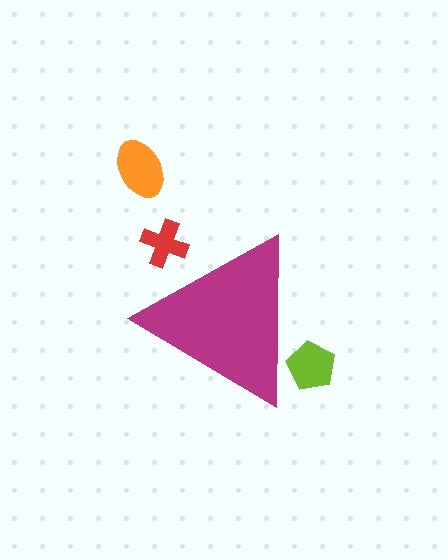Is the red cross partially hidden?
Yes, the red cross is partially hidden behind the magenta triangle.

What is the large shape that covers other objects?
A magenta triangle.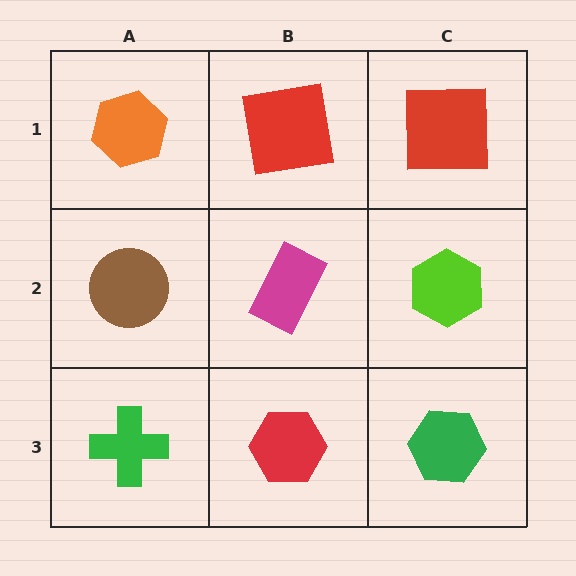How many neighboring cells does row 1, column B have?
3.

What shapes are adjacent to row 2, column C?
A red square (row 1, column C), a green hexagon (row 3, column C), a magenta rectangle (row 2, column B).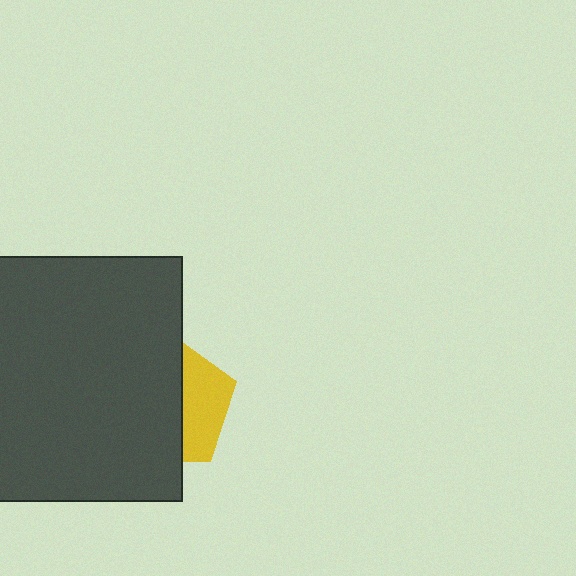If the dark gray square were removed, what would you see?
You would see the complete yellow pentagon.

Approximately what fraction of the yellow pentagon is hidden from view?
Roughly 66% of the yellow pentagon is hidden behind the dark gray square.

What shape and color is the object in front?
The object in front is a dark gray square.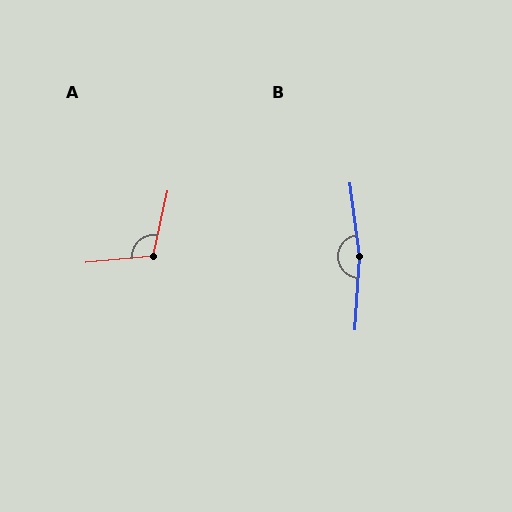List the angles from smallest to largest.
A (108°), B (169°).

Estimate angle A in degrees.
Approximately 108 degrees.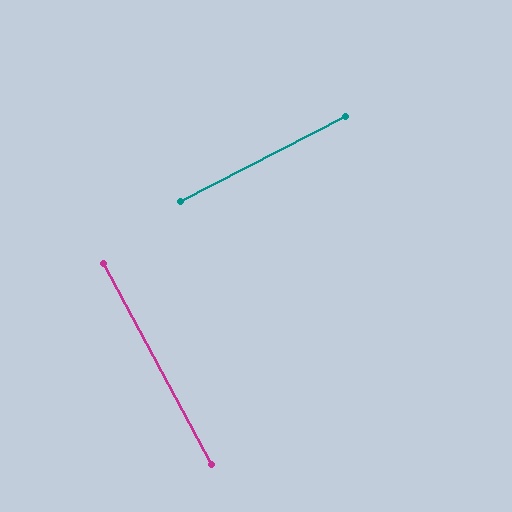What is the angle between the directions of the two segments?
Approximately 89 degrees.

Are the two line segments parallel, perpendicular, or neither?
Perpendicular — they meet at approximately 89°.